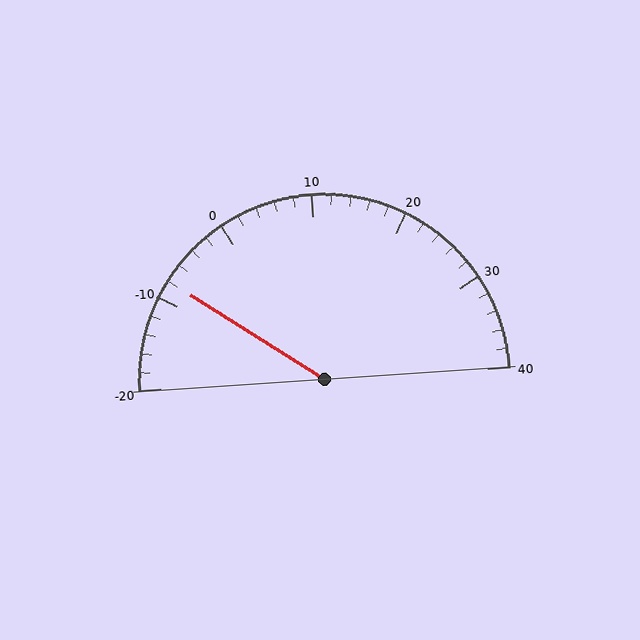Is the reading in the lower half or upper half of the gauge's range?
The reading is in the lower half of the range (-20 to 40).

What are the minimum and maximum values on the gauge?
The gauge ranges from -20 to 40.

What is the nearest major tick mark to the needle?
The nearest major tick mark is -10.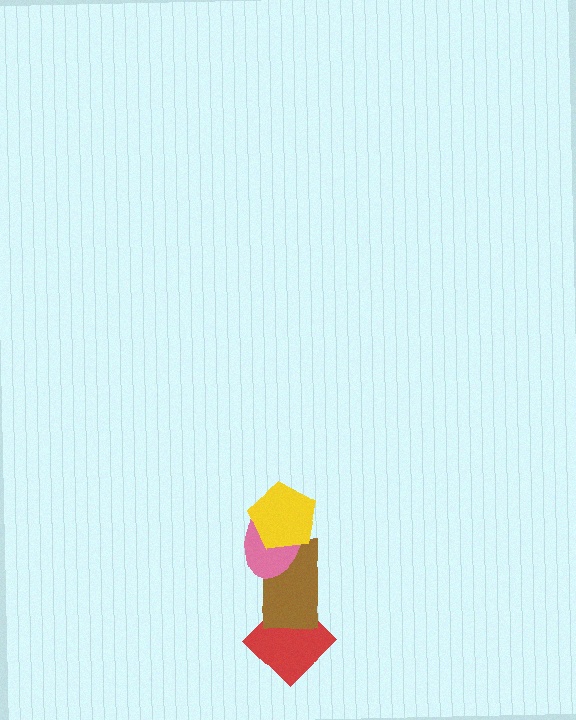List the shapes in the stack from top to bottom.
From top to bottom: the yellow pentagon, the pink ellipse, the brown rectangle, the red diamond.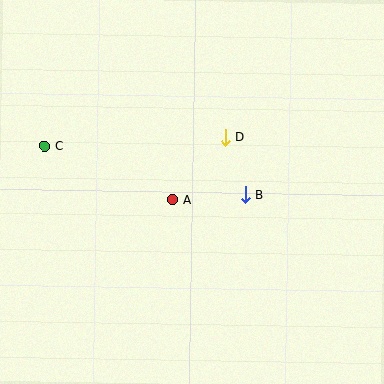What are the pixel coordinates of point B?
Point B is at (245, 195).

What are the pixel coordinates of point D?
Point D is at (225, 137).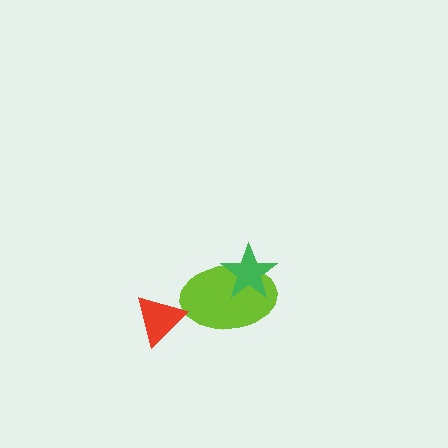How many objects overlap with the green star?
1 object overlaps with the green star.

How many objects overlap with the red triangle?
0 objects overlap with the red triangle.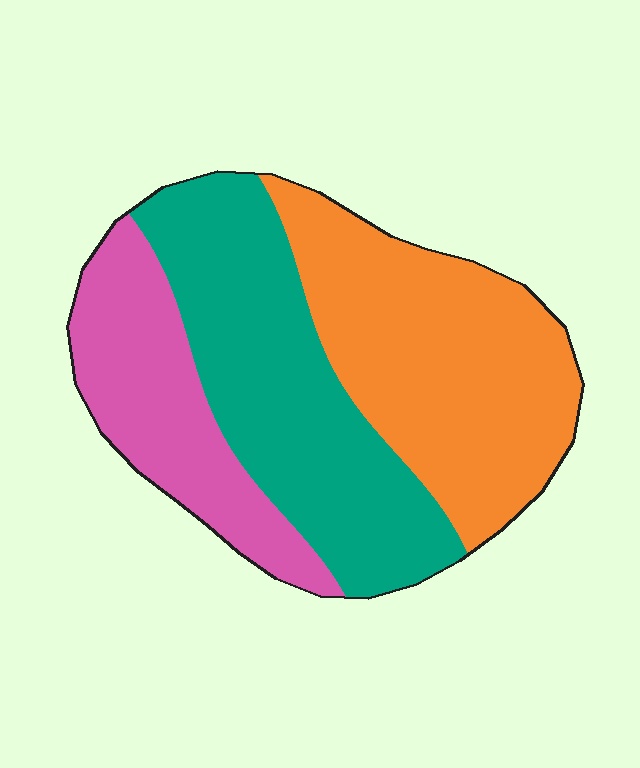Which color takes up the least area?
Pink, at roughly 25%.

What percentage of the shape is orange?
Orange covers roughly 40% of the shape.